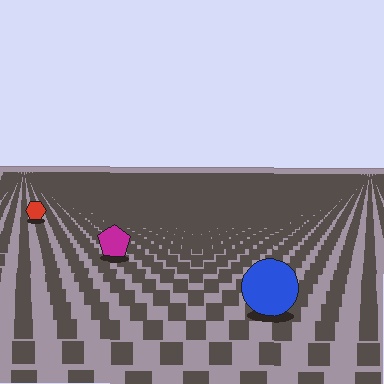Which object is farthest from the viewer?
The red hexagon is farthest from the viewer. It appears smaller and the ground texture around it is denser.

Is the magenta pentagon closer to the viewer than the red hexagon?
Yes. The magenta pentagon is closer — you can tell from the texture gradient: the ground texture is coarser near it.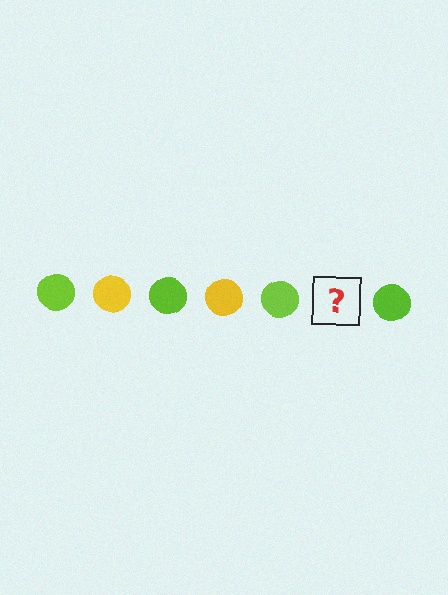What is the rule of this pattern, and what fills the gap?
The rule is that the pattern cycles through lime, yellow circles. The gap should be filled with a yellow circle.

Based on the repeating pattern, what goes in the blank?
The blank should be a yellow circle.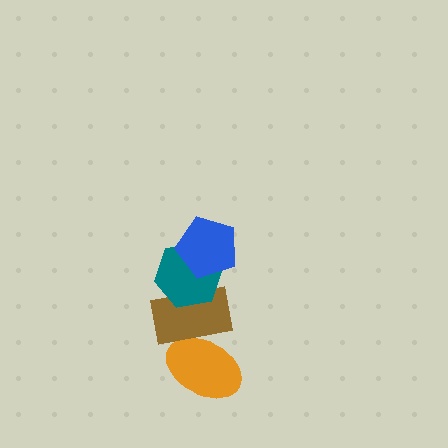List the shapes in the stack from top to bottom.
From top to bottom: the blue pentagon, the teal hexagon, the brown rectangle, the orange ellipse.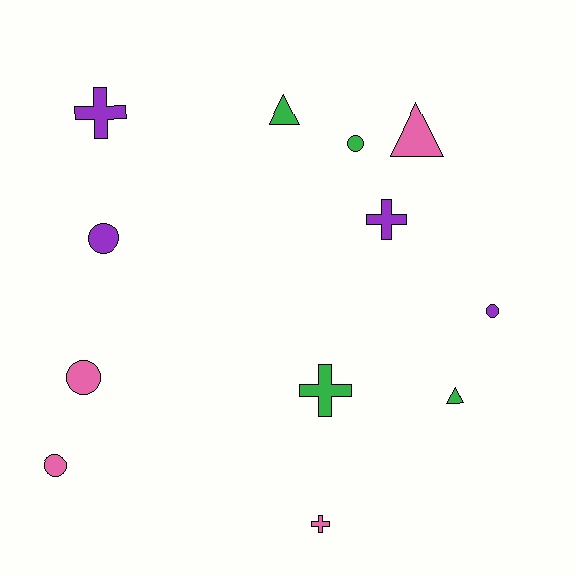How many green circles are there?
There is 1 green circle.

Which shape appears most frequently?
Circle, with 5 objects.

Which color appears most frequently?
Purple, with 4 objects.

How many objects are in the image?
There are 12 objects.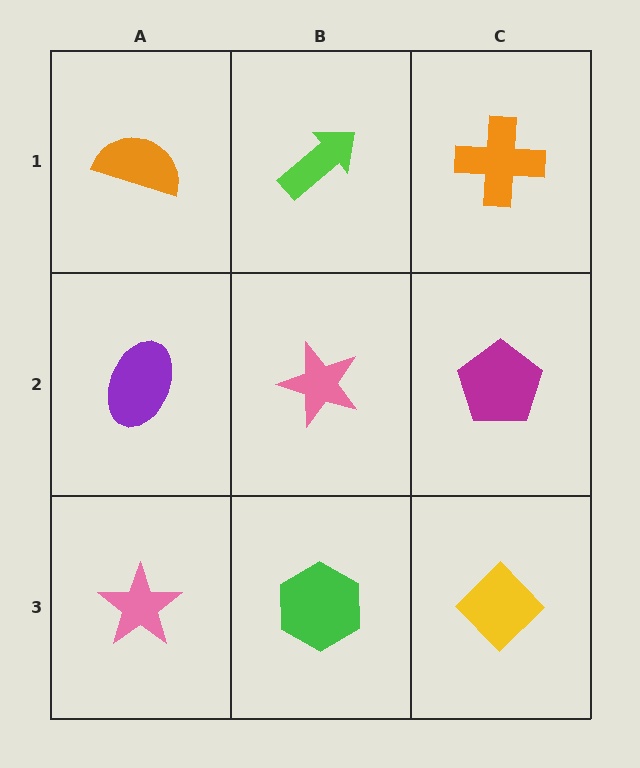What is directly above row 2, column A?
An orange semicircle.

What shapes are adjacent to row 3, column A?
A purple ellipse (row 2, column A), a green hexagon (row 3, column B).